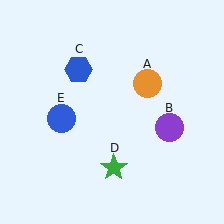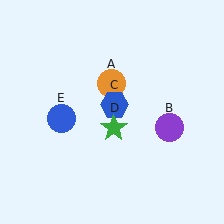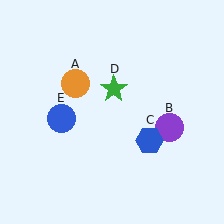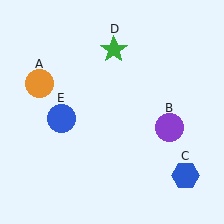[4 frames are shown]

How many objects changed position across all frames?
3 objects changed position: orange circle (object A), blue hexagon (object C), green star (object D).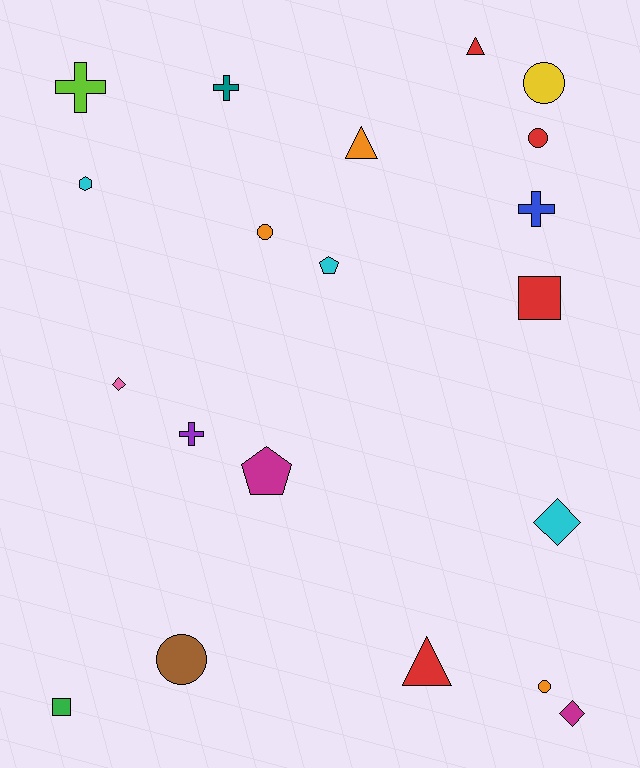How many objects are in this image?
There are 20 objects.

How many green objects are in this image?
There is 1 green object.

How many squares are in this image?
There are 2 squares.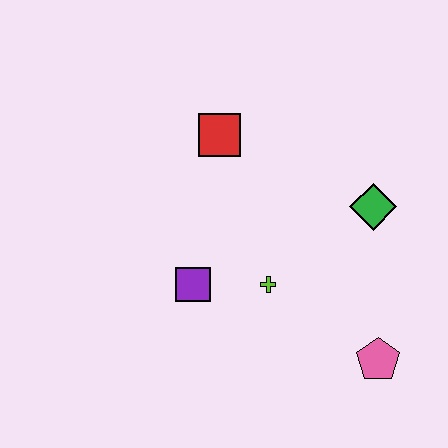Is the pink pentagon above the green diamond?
No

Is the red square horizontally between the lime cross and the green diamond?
No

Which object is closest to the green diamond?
The lime cross is closest to the green diamond.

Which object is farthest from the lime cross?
The red square is farthest from the lime cross.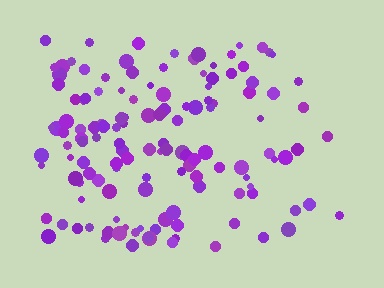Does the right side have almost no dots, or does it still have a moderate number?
Still a moderate number, just noticeably fewer than the left.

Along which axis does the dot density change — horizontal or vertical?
Horizontal.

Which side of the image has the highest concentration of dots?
The left.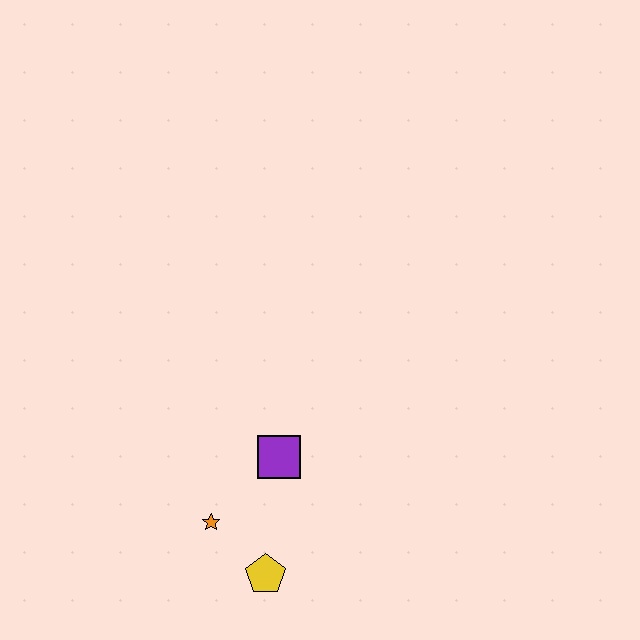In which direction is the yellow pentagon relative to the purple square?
The yellow pentagon is below the purple square.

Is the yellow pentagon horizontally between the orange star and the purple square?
Yes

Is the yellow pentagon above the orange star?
No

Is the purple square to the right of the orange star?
Yes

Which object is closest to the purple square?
The orange star is closest to the purple square.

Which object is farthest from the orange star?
The purple square is farthest from the orange star.